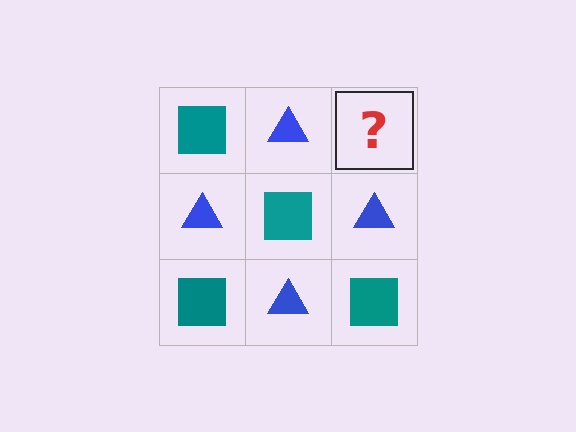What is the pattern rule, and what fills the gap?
The rule is that it alternates teal square and blue triangle in a checkerboard pattern. The gap should be filled with a teal square.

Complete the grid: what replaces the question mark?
The question mark should be replaced with a teal square.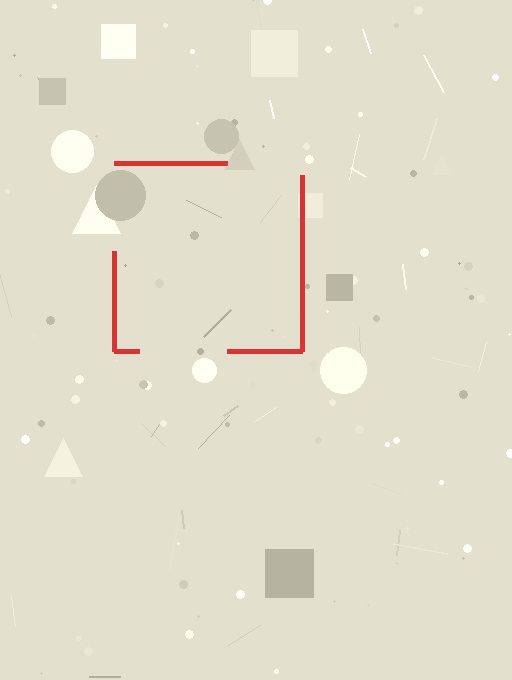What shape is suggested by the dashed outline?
The dashed outline suggests a square.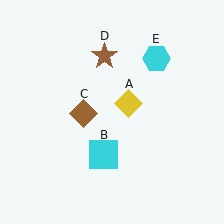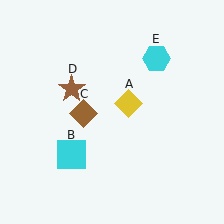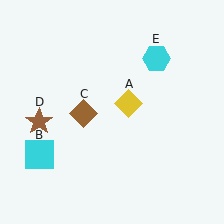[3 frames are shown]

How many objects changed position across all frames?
2 objects changed position: cyan square (object B), brown star (object D).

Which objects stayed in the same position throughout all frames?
Yellow diamond (object A) and brown diamond (object C) and cyan hexagon (object E) remained stationary.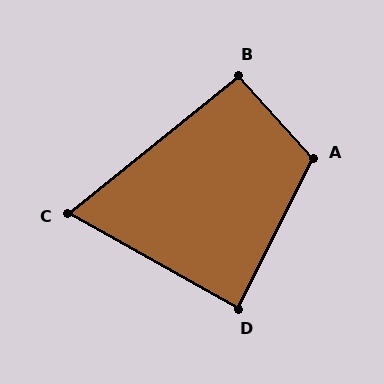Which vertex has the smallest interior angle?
C, at approximately 68 degrees.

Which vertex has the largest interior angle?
A, at approximately 112 degrees.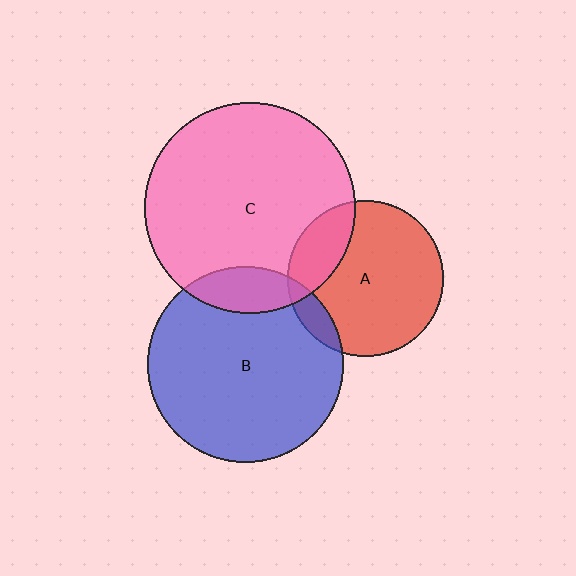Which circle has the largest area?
Circle C (pink).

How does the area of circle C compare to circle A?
Approximately 1.8 times.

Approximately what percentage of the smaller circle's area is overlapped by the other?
Approximately 15%.